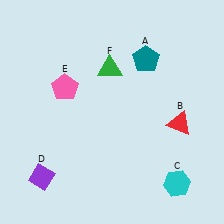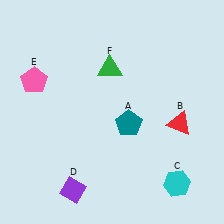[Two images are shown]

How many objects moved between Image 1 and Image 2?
3 objects moved between the two images.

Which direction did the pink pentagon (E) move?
The pink pentagon (E) moved left.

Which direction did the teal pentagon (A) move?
The teal pentagon (A) moved down.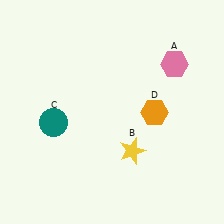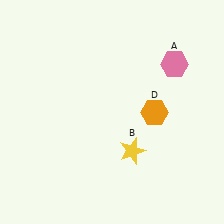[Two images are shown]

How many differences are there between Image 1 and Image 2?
There is 1 difference between the two images.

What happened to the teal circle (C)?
The teal circle (C) was removed in Image 2. It was in the bottom-left area of Image 1.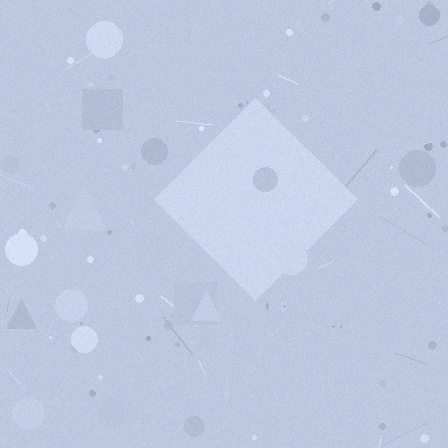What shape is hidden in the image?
A diamond is hidden in the image.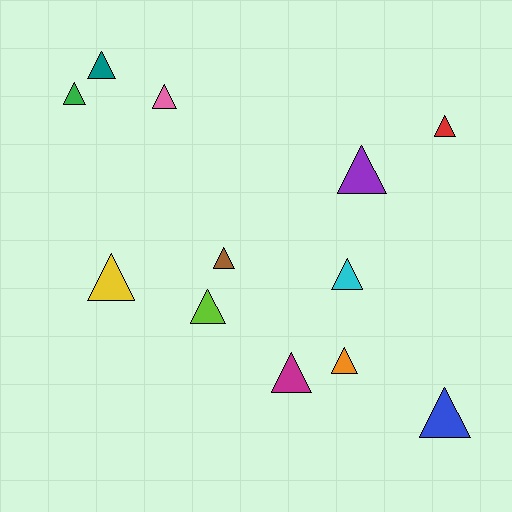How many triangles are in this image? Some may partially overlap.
There are 12 triangles.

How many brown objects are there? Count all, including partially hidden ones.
There is 1 brown object.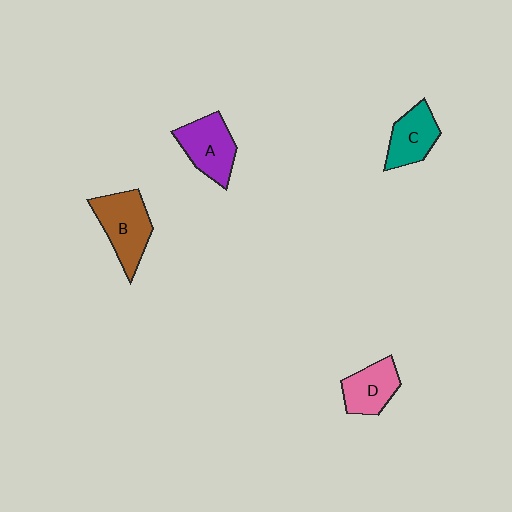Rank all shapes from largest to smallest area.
From largest to smallest: B (brown), A (purple), C (teal), D (pink).